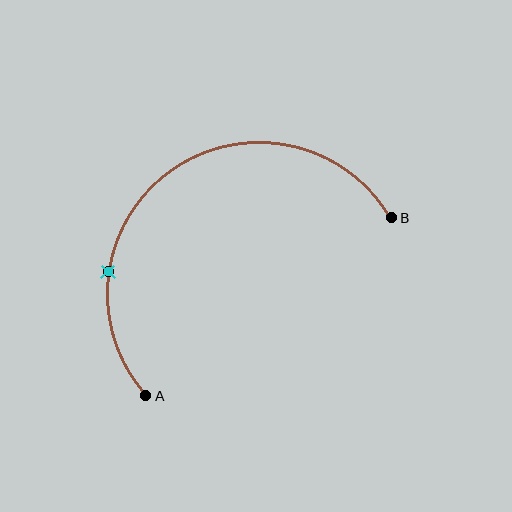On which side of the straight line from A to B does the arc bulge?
The arc bulges above and to the left of the straight line connecting A and B.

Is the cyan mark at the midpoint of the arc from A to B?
No. The cyan mark lies on the arc but is closer to endpoint A. The arc midpoint would be at the point on the curve equidistant along the arc from both A and B.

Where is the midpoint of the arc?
The arc midpoint is the point on the curve farthest from the straight line joining A and B. It sits above and to the left of that line.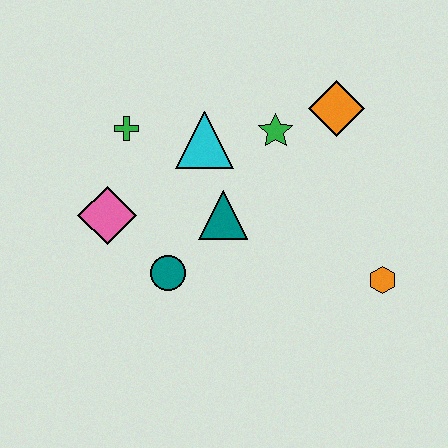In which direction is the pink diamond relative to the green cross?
The pink diamond is below the green cross.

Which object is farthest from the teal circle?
The orange diamond is farthest from the teal circle.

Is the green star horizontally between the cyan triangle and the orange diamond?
Yes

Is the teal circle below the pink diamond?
Yes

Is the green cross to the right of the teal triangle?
No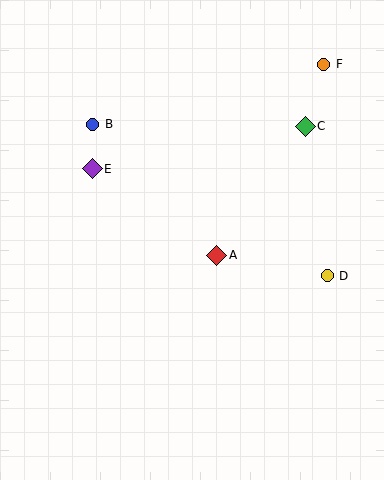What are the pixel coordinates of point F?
Point F is at (324, 64).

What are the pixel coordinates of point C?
Point C is at (305, 126).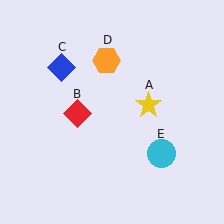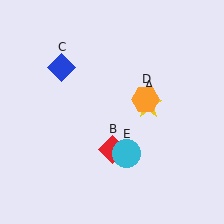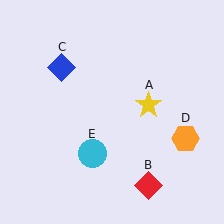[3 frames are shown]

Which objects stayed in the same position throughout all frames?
Yellow star (object A) and blue diamond (object C) remained stationary.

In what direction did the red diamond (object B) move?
The red diamond (object B) moved down and to the right.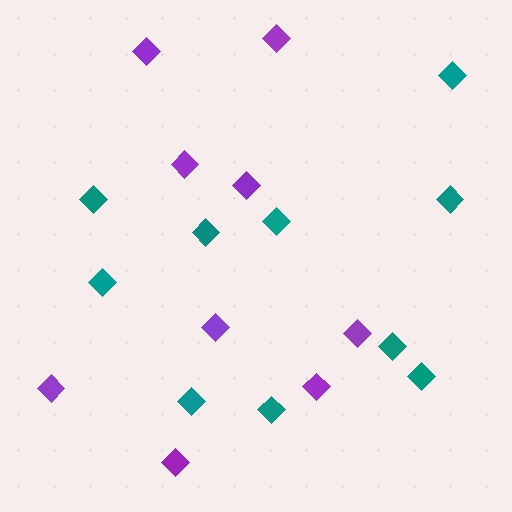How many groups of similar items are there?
There are 2 groups: one group of teal diamonds (10) and one group of purple diamonds (9).